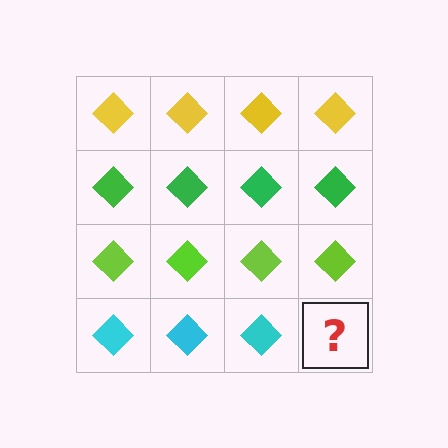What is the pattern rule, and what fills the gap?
The rule is that each row has a consistent color. The gap should be filled with a cyan diamond.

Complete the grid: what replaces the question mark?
The question mark should be replaced with a cyan diamond.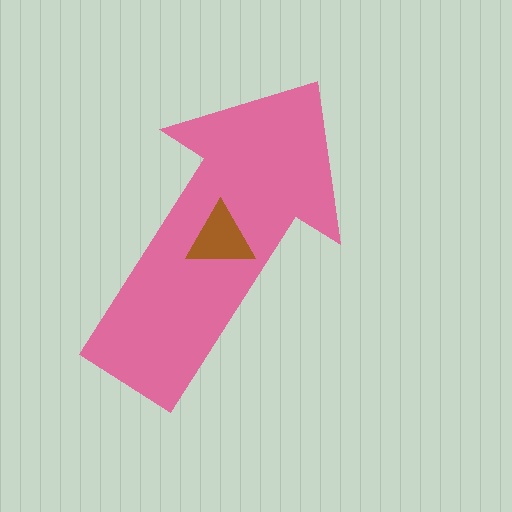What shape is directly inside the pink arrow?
The brown triangle.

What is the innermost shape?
The brown triangle.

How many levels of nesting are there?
2.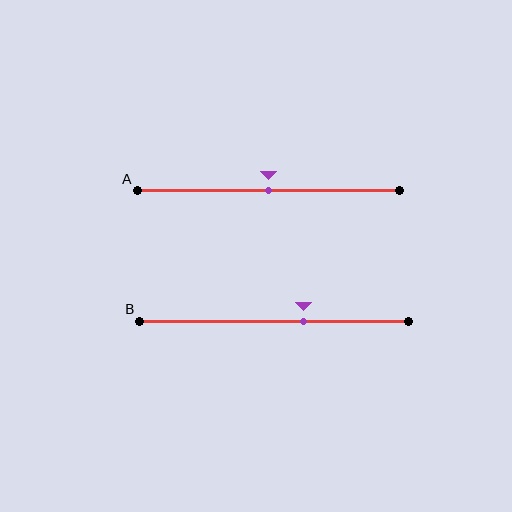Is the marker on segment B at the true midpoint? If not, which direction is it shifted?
No, the marker on segment B is shifted to the right by about 11% of the segment length.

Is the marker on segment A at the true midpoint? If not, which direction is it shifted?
Yes, the marker on segment A is at the true midpoint.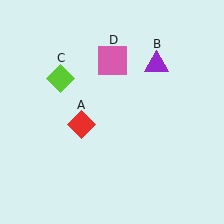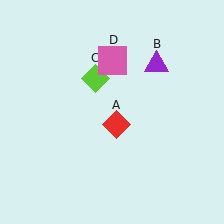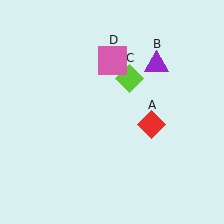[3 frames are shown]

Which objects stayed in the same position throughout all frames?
Purple triangle (object B) and pink square (object D) remained stationary.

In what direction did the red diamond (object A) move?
The red diamond (object A) moved right.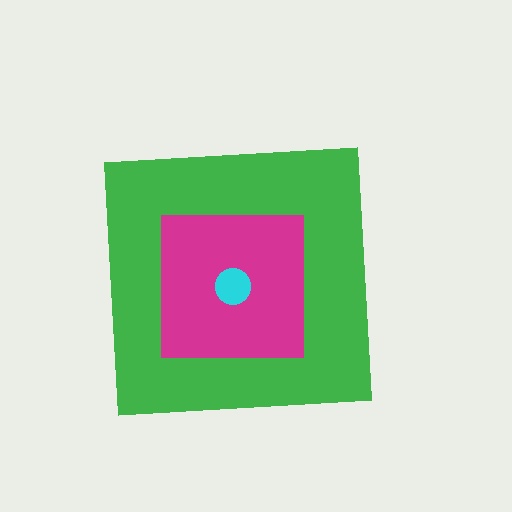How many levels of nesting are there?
3.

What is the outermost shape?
The green square.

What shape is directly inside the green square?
The magenta square.